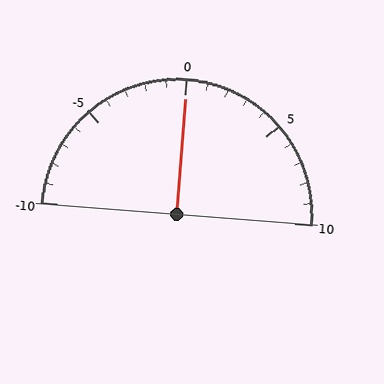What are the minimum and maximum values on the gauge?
The gauge ranges from -10 to 10.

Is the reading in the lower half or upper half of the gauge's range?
The reading is in the upper half of the range (-10 to 10).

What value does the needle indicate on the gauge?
The needle indicates approximately 0.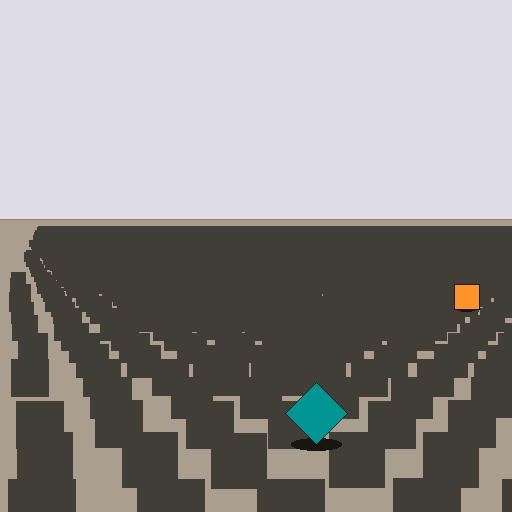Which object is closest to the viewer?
The teal diamond is closest. The texture marks near it are larger and more spread out.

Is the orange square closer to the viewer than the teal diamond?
No. The teal diamond is closer — you can tell from the texture gradient: the ground texture is coarser near it.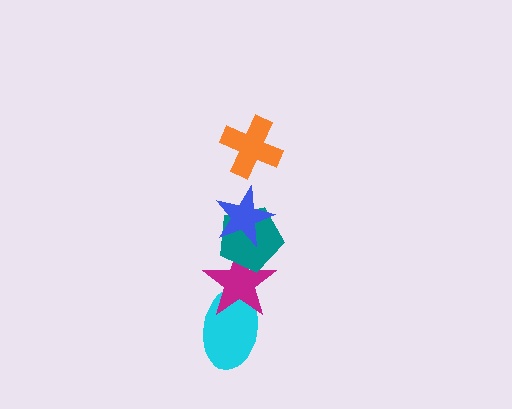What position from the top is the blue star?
The blue star is 2nd from the top.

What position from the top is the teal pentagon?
The teal pentagon is 3rd from the top.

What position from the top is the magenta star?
The magenta star is 4th from the top.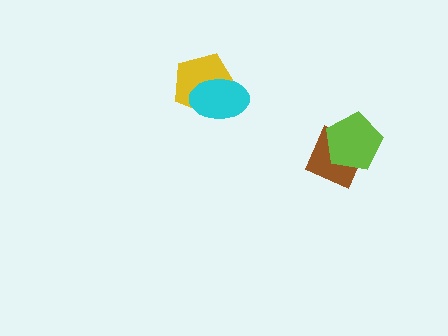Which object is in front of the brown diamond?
The lime pentagon is in front of the brown diamond.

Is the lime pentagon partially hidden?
No, no other shape covers it.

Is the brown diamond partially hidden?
Yes, it is partially covered by another shape.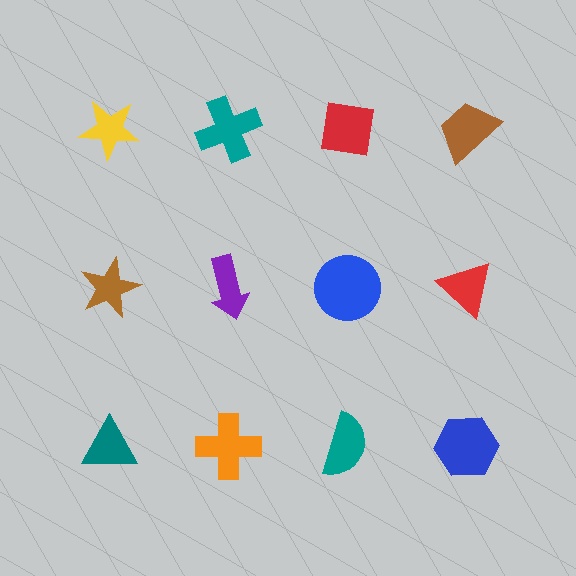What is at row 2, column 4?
A red triangle.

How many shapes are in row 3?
4 shapes.